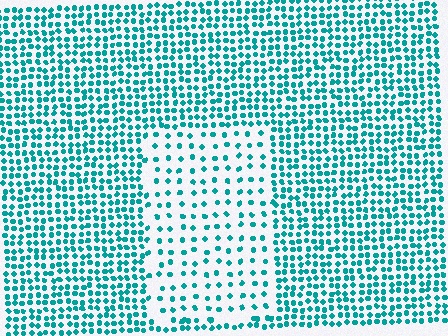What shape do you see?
I see a rectangle.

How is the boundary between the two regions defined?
The boundary is defined by a change in element density (approximately 2.4x ratio). All elements are the same color, size, and shape.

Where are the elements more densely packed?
The elements are more densely packed outside the rectangle boundary.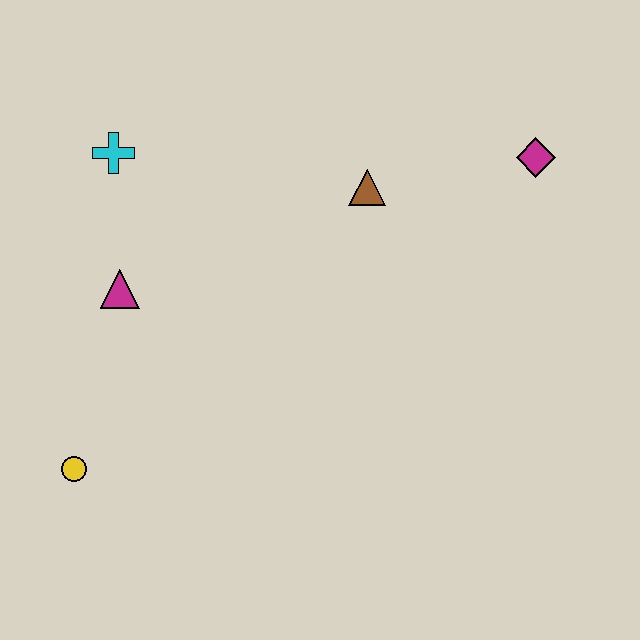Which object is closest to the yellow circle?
The magenta triangle is closest to the yellow circle.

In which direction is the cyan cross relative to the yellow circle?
The cyan cross is above the yellow circle.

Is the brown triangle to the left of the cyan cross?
No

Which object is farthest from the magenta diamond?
The yellow circle is farthest from the magenta diamond.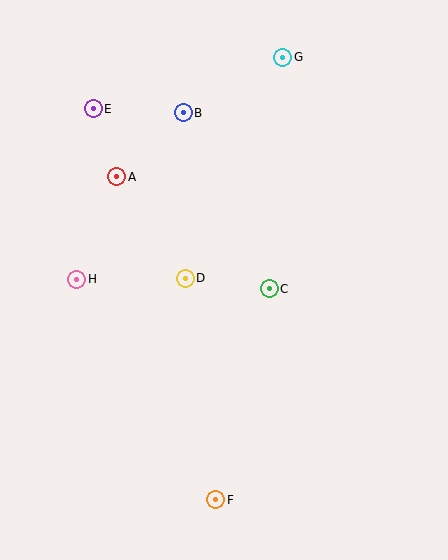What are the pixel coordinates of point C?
Point C is at (269, 289).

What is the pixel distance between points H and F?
The distance between H and F is 261 pixels.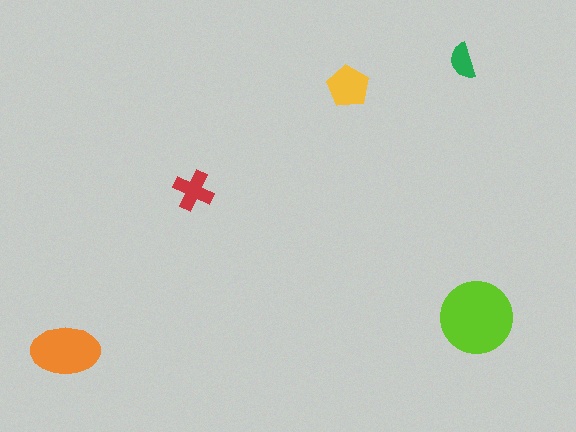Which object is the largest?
The lime circle.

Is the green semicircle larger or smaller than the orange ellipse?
Smaller.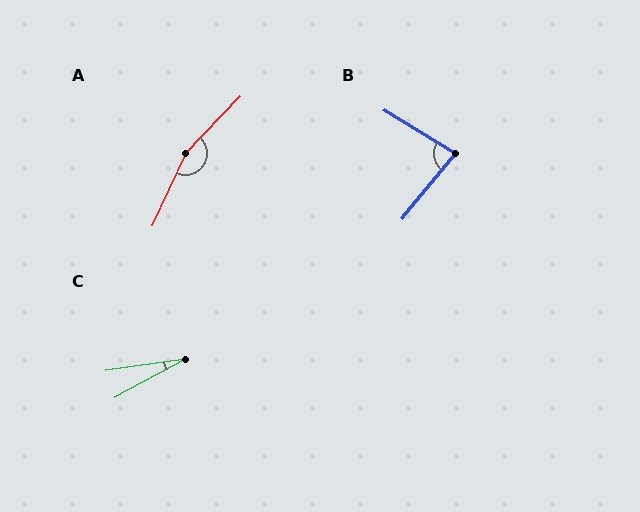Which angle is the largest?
A, at approximately 160 degrees.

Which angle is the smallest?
C, at approximately 21 degrees.